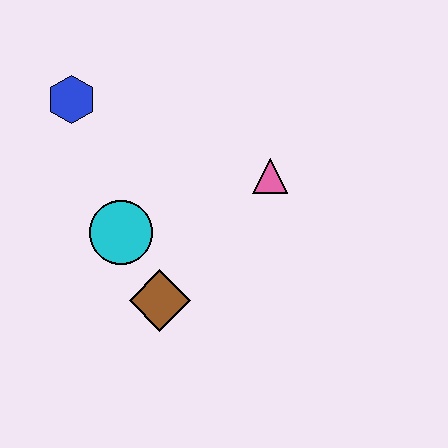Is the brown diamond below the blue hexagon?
Yes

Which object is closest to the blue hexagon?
The cyan circle is closest to the blue hexagon.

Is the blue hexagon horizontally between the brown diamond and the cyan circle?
No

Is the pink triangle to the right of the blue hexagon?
Yes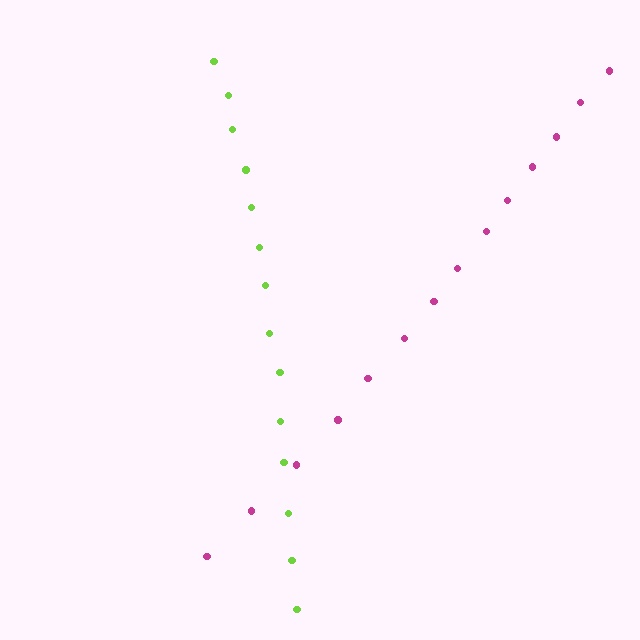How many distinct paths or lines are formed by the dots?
There are 2 distinct paths.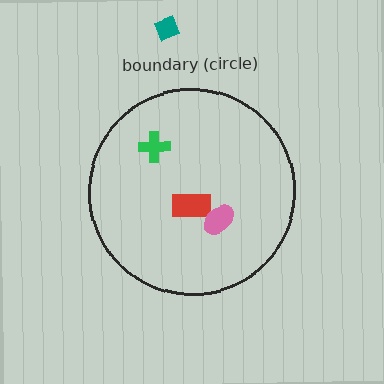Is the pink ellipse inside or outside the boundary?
Inside.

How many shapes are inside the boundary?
3 inside, 1 outside.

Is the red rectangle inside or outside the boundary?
Inside.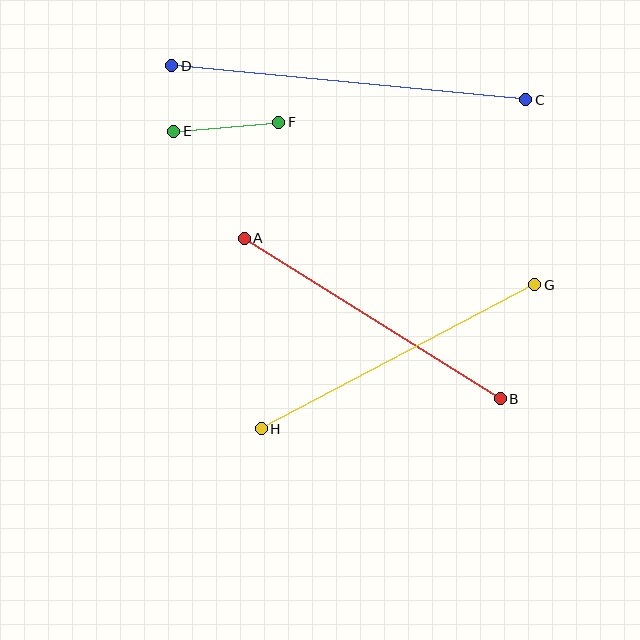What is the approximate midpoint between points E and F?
The midpoint is at approximately (226, 127) pixels.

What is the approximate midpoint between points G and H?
The midpoint is at approximately (398, 357) pixels.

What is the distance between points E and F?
The distance is approximately 106 pixels.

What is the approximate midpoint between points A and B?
The midpoint is at approximately (372, 319) pixels.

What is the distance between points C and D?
The distance is approximately 356 pixels.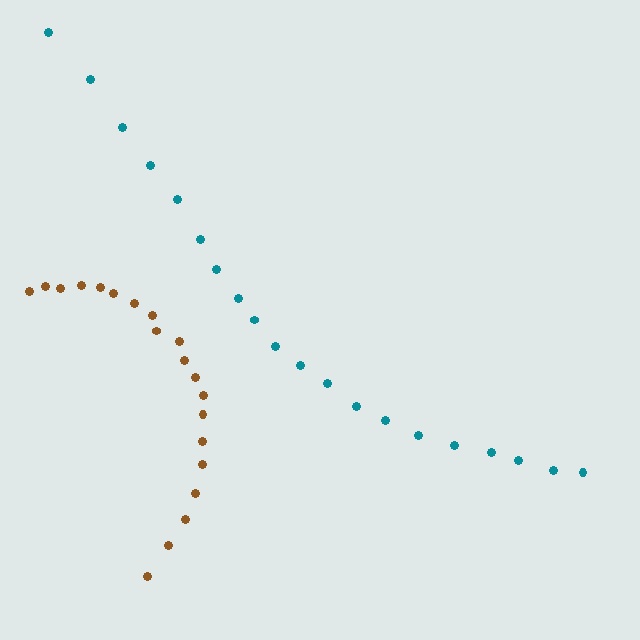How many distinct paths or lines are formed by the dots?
There are 2 distinct paths.